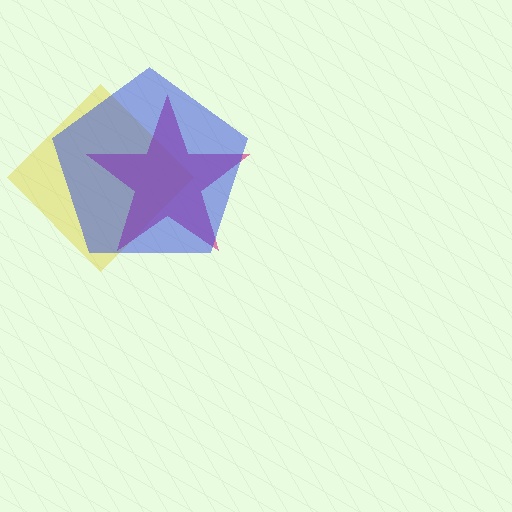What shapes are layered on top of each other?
The layered shapes are: a yellow diamond, a magenta star, a blue pentagon.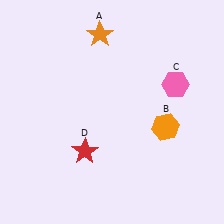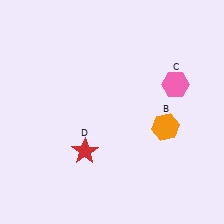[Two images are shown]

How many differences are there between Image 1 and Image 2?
There is 1 difference between the two images.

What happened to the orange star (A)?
The orange star (A) was removed in Image 2. It was in the top-left area of Image 1.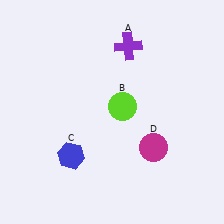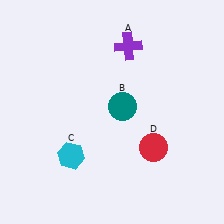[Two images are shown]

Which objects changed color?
B changed from lime to teal. C changed from blue to cyan. D changed from magenta to red.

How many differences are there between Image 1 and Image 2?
There are 3 differences between the two images.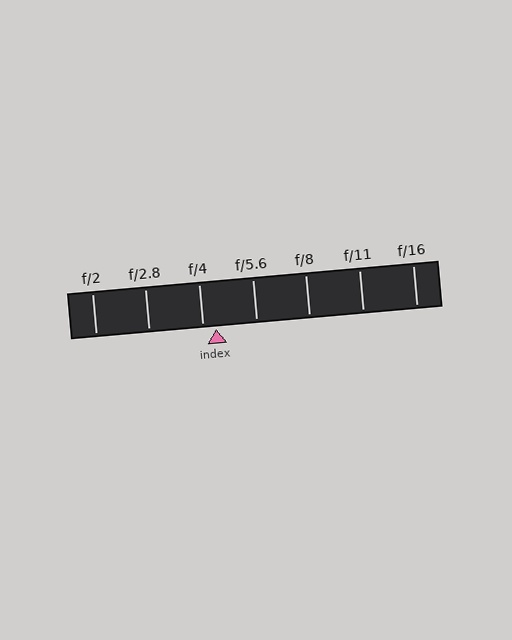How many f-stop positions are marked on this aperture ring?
There are 7 f-stop positions marked.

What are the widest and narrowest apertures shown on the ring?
The widest aperture shown is f/2 and the narrowest is f/16.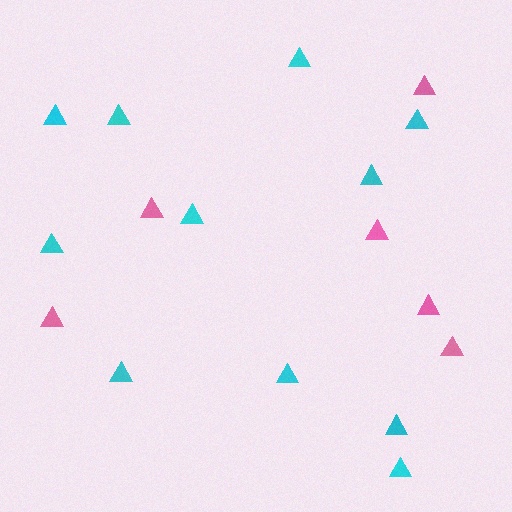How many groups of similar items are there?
There are 2 groups: one group of pink triangles (6) and one group of cyan triangles (11).